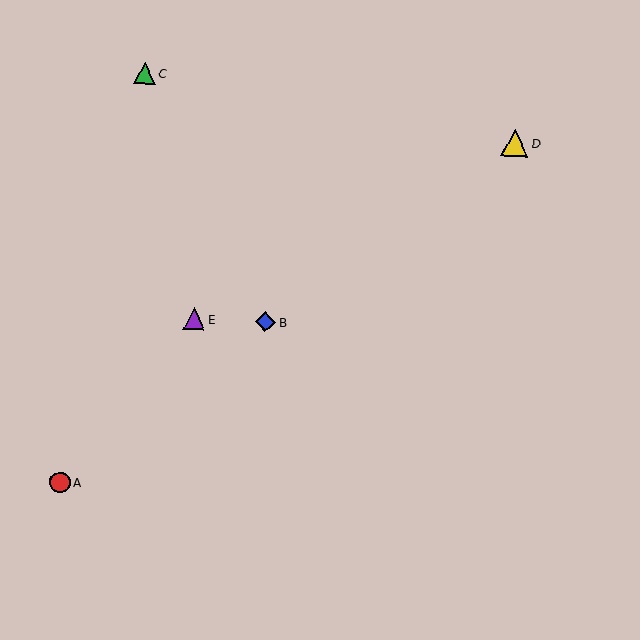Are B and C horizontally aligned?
No, B is at y≈322 and C is at y≈74.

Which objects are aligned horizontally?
Objects B, E are aligned horizontally.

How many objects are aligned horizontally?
2 objects (B, E) are aligned horizontally.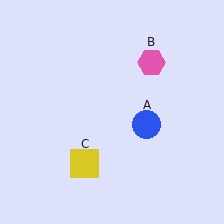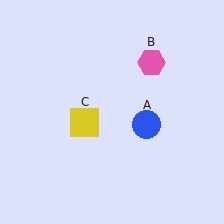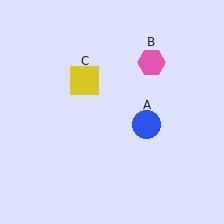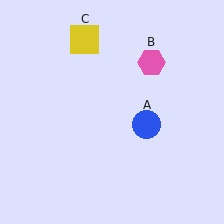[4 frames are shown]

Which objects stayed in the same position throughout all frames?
Blue circle (object A) and pink hexagon (object B) remained stationary.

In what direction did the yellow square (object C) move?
The yellow square (object C) moved up.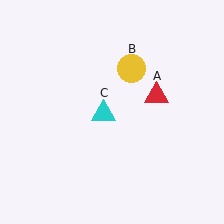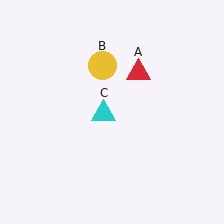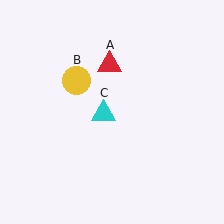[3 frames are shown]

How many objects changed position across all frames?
2 objects changed position: red triangle (object A), yellow circle (object B).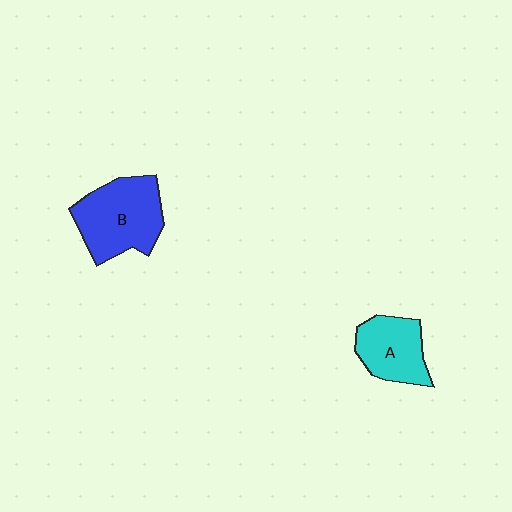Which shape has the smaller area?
Shape A (cyan).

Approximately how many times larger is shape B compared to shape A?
Approximately 1.4 times.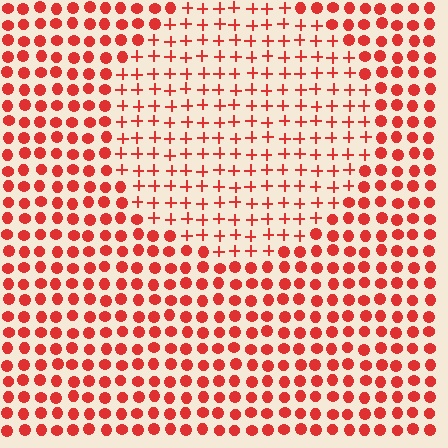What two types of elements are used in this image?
The image uses plus signs inside the circle region and circles outside it.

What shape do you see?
I see a circle.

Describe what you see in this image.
The image is filled with small red elements arranged in a uniform grid. A circle-shaped region contains plus signs, while the surrounding area contains circles. The boundary is defined purely by the change in element shape.